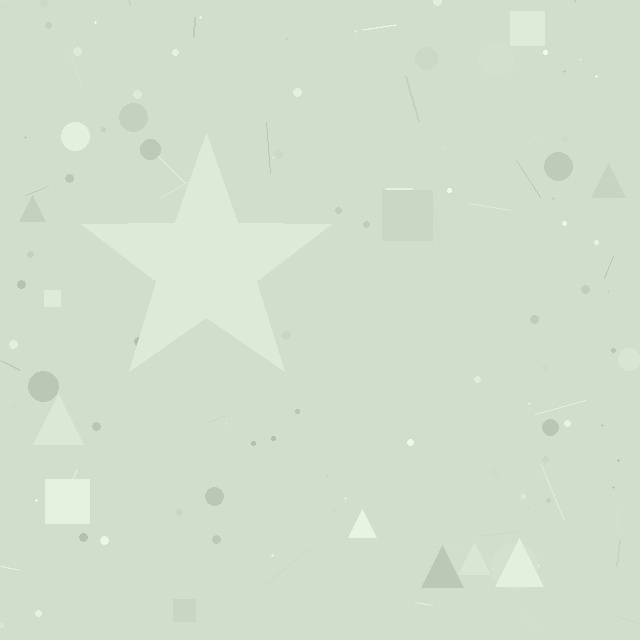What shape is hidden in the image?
A star is hidden in the image.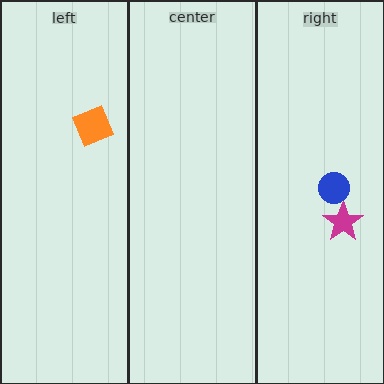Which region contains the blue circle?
The right region.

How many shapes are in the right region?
2.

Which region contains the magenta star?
The right region.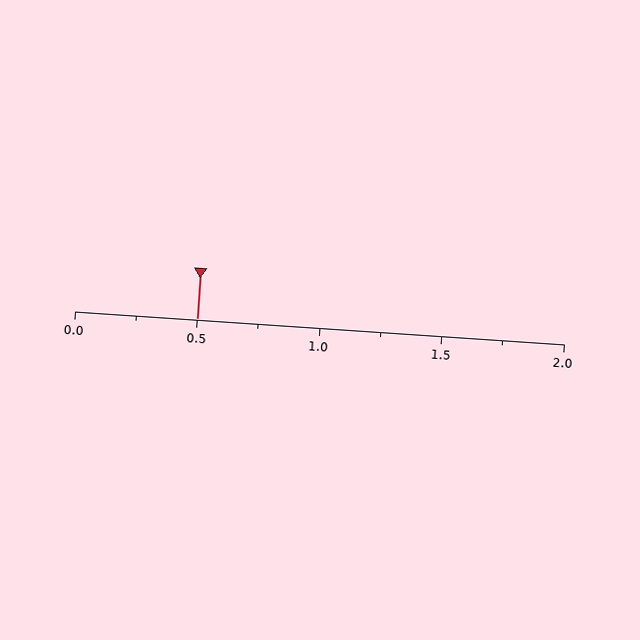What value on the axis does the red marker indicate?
The marker indicates approximately 0.5.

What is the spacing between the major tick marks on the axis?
The major ticks are spaced 0.5 apart.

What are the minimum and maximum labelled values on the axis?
The axis runs from 0.0 to 2.0.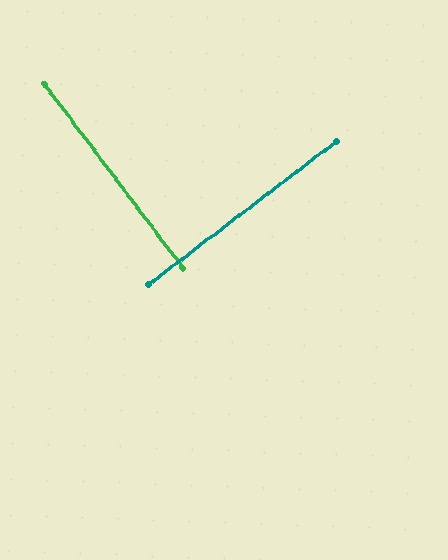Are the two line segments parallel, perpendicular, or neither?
Perpendicular — they meet at approximately 90°.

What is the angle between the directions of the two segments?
Approximately 90 degrees.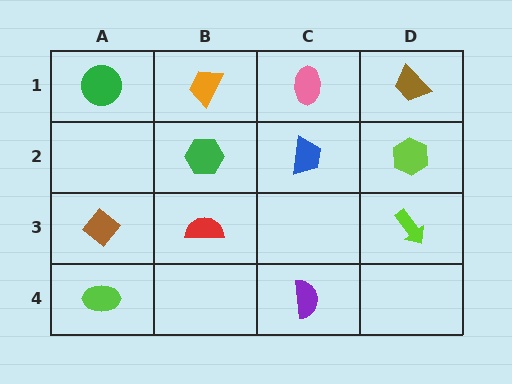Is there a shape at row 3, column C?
No, that cell is empty.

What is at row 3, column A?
A brown diamond.